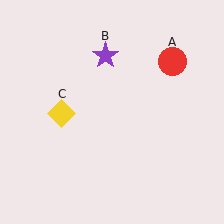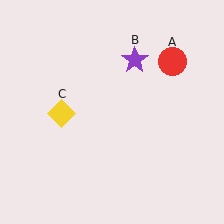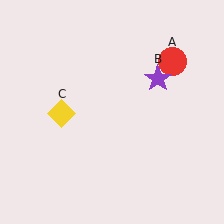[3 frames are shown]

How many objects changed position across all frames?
1 object changed position: purple star (object B).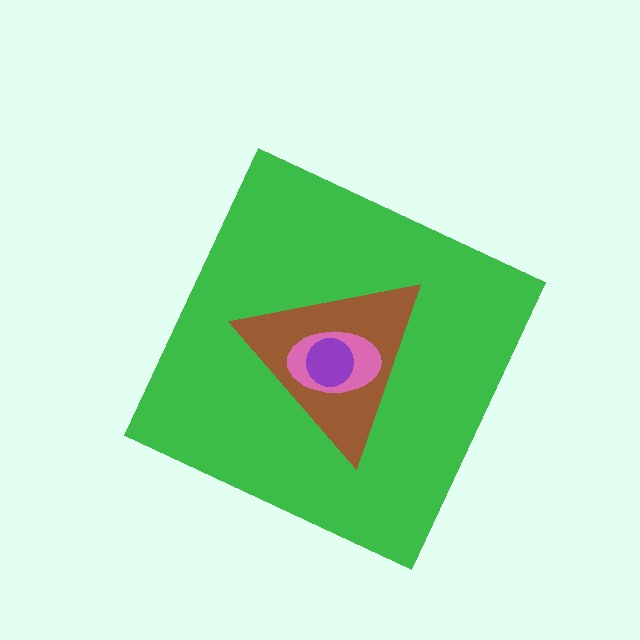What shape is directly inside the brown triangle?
The pink ellipse.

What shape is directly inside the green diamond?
The brown triangle.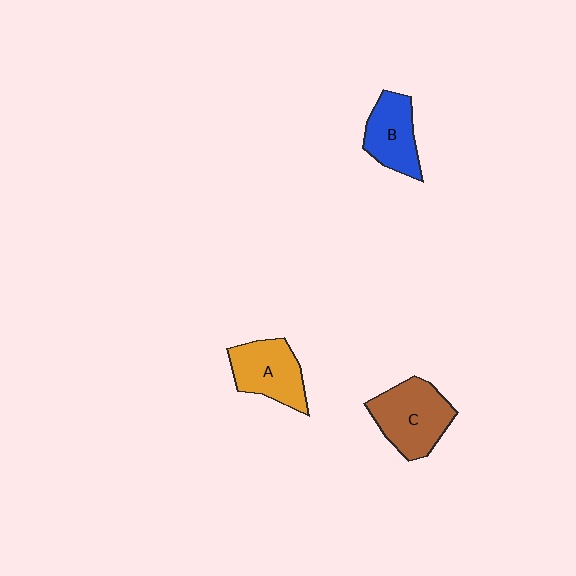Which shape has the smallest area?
Shape B (blue).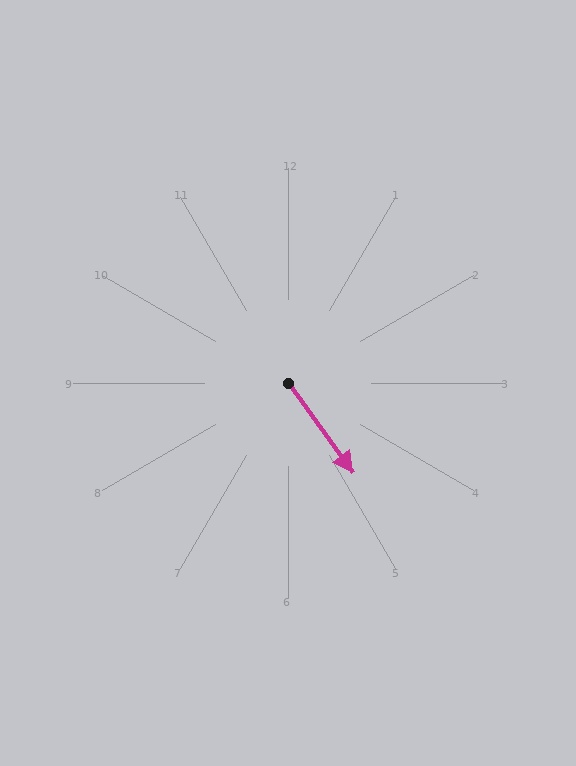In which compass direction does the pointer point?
Southeast.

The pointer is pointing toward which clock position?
Roughly 5 o'clock.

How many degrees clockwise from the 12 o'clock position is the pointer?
Approximately 144 degrees.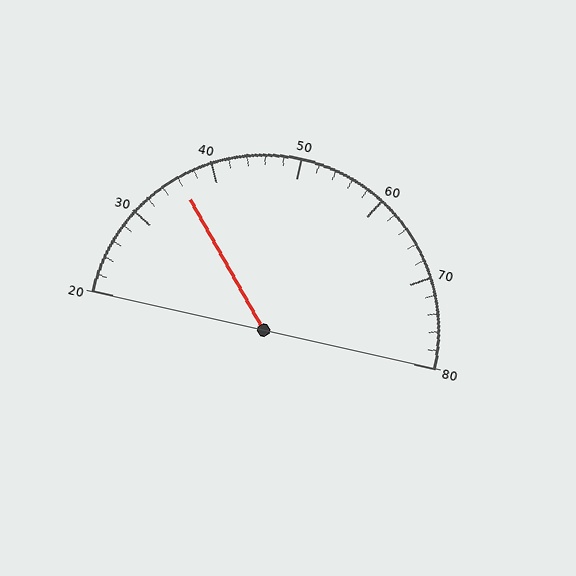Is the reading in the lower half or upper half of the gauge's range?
The reading is in the lower half of the range (20 to 80).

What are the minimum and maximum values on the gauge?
The gauge ranges from 20 to 80.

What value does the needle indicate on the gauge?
The needle indicates approximately 36.